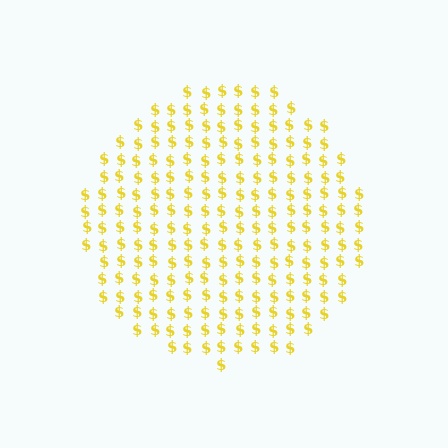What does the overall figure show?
The overall figure shows a circle.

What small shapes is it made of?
It is made of small dollar signs.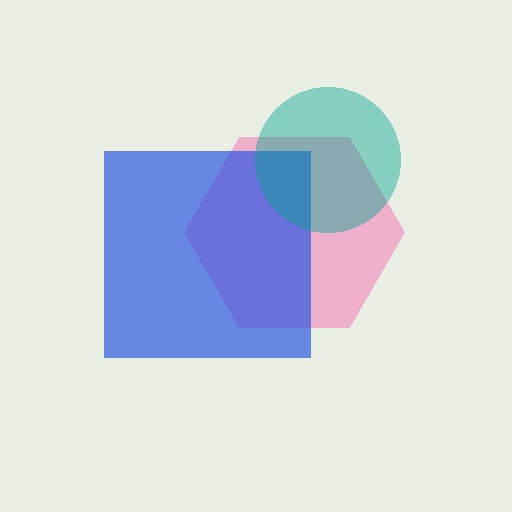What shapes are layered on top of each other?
The layered shapes are: a pink hexagon, a blue square, a teal circle.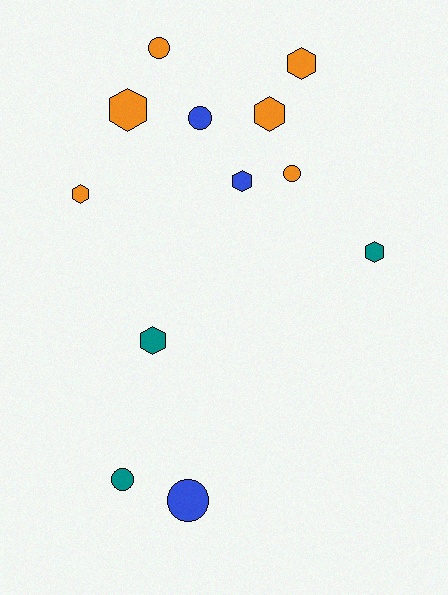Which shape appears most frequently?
Hexagon, with 7 objects.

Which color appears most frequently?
Orange, with 6 objects.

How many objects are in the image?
There are 12 objects.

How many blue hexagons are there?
There is 1 blue hexagon.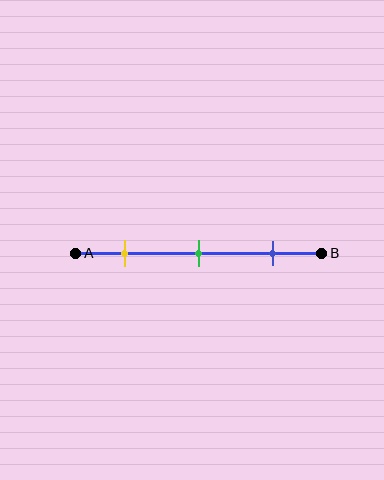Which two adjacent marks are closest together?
The yellow and green marks are the closest adjacent pair.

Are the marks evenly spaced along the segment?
Yes, the marks are approximately evenly spaced.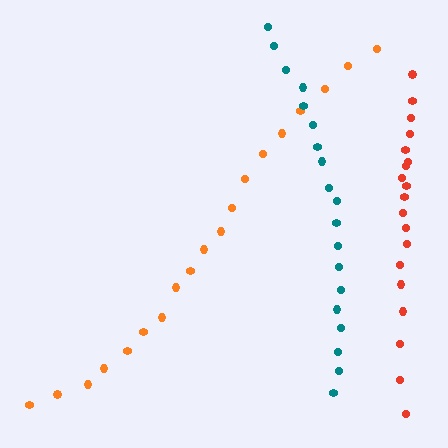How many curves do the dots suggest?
There are 3 distinct paths.